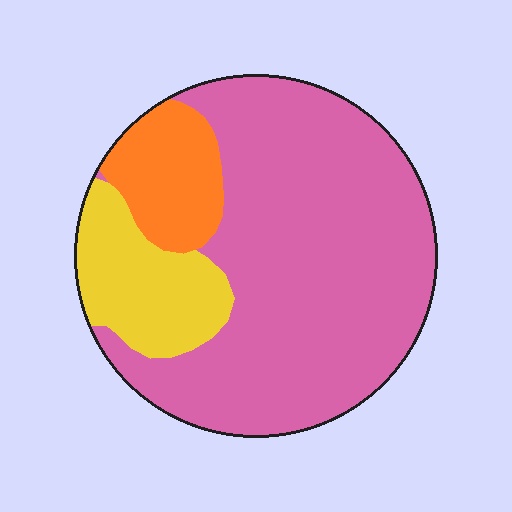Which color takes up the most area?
Pink, at roughly 70%.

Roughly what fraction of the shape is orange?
Orange covers roughly 15% of the shape.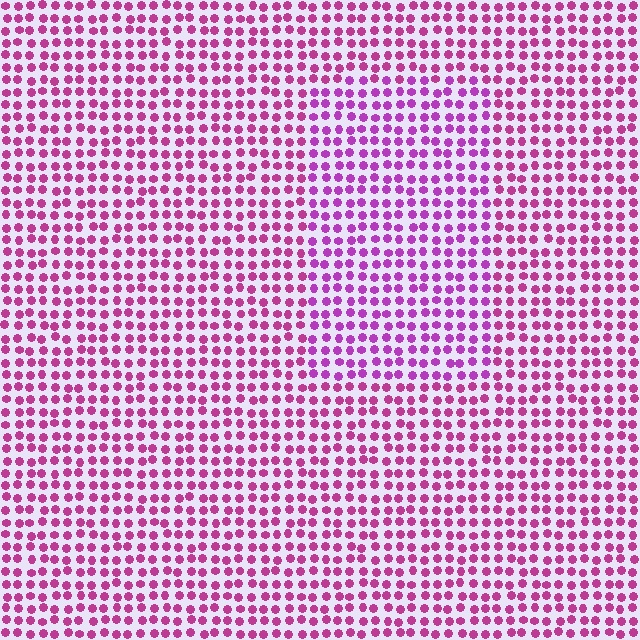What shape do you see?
I see a rectangle.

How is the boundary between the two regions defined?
The boundary is defined purely by a slight shift in hue (about 23 degrees). Spacing, size, and orientation are identical on both sides.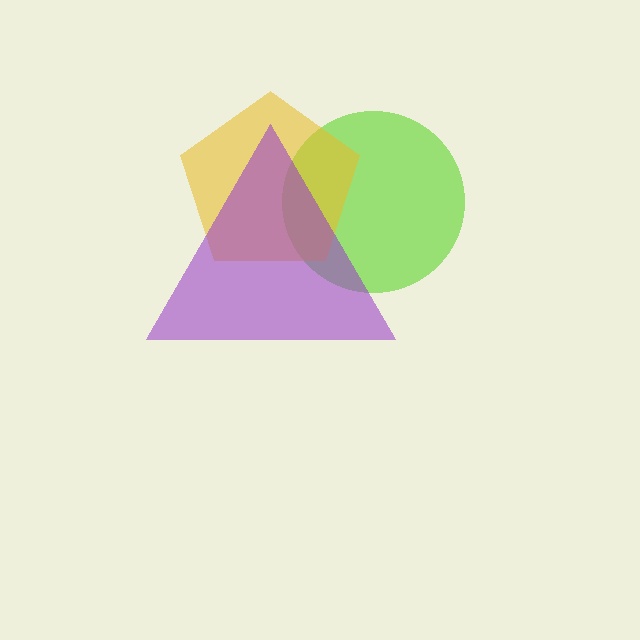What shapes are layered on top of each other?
The layered shapes are: a lime circle, a yellow pentagon, a purple triangle.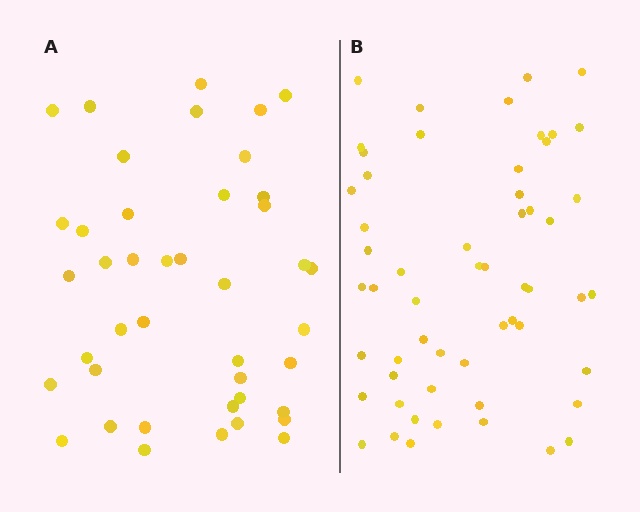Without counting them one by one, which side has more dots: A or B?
Region B (the right region) has more dots.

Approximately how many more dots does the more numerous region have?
Region B has approximately 15 more dots than region A.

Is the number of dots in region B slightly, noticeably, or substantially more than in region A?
Region B has noticeably more, but not dramatically so. The ratio is roughly 1.3 to 1.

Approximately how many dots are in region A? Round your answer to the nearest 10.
About 40 dots. (The exact count is 42, which rounds to 40.)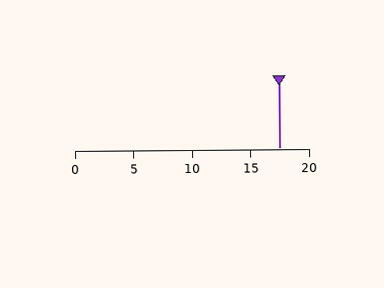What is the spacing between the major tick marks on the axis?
The major ticks are spaced 5 apart.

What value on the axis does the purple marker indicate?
The marker indicates approximately 17.5.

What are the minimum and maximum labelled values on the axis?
The axis runs from 0 to 20.